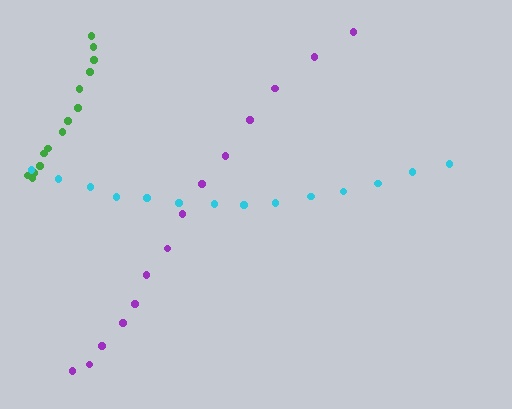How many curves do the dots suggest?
There are 3 distinct paths.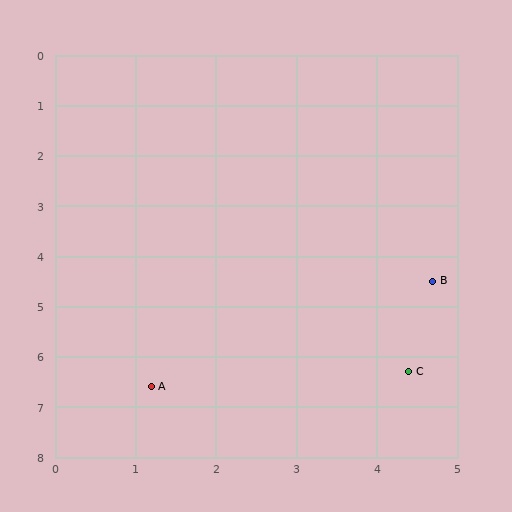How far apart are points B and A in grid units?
Points B and A are about 4.1 grid units apart.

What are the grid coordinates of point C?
Point C is at approximately (4.4, 6.3).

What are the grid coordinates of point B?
Point B is at approximately (4.7, 4.5).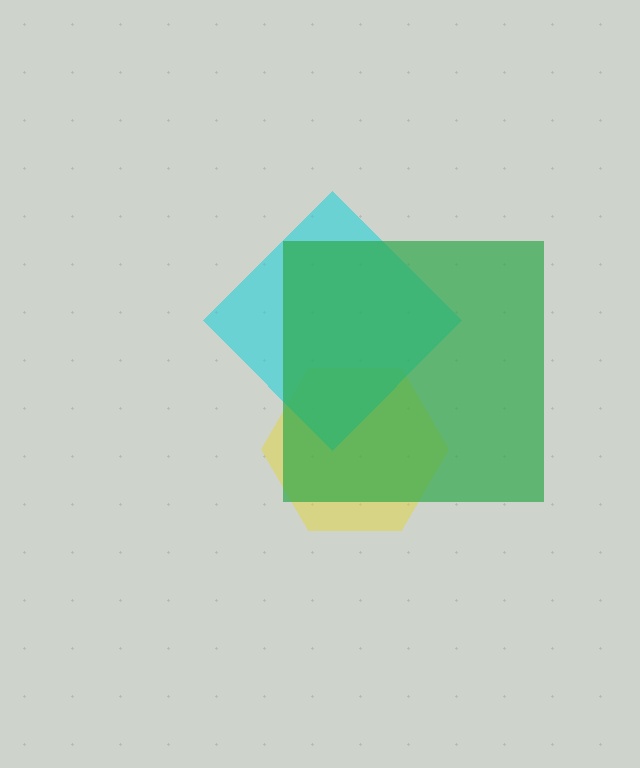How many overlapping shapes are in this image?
There are 3 overlapping shapes in the image.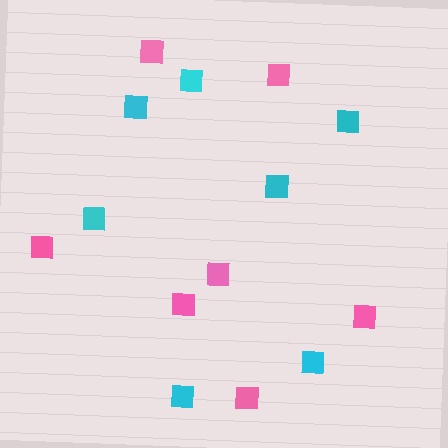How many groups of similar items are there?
There are 2 groups: one group of pink squares (7) and one group of cyan squares (7).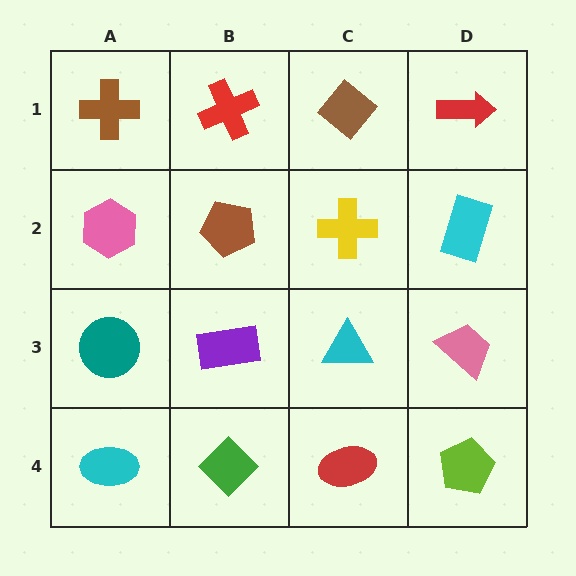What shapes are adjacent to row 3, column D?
A cyan rectangle (row 2, column D), a lime pentagon (row 4, column D), a cyan triangle (row 3, column C).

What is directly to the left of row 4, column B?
A cyan ellipse.